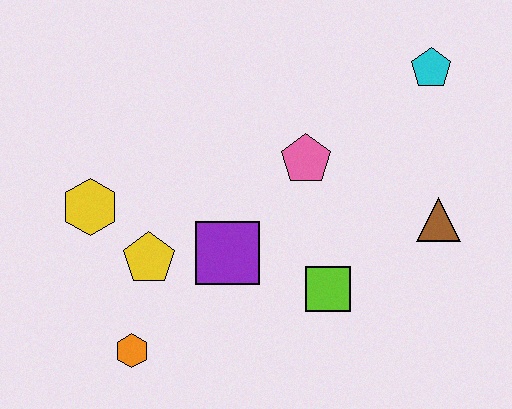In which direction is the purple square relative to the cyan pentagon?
The purple square is to the left of the cyan pentagon.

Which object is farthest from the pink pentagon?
The orange hexagon is farthest from the pink pentagon.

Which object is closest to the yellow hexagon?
The yellow pentagon is closest to the yellow hexagon.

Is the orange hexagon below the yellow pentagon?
Yes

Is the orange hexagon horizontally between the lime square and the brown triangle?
No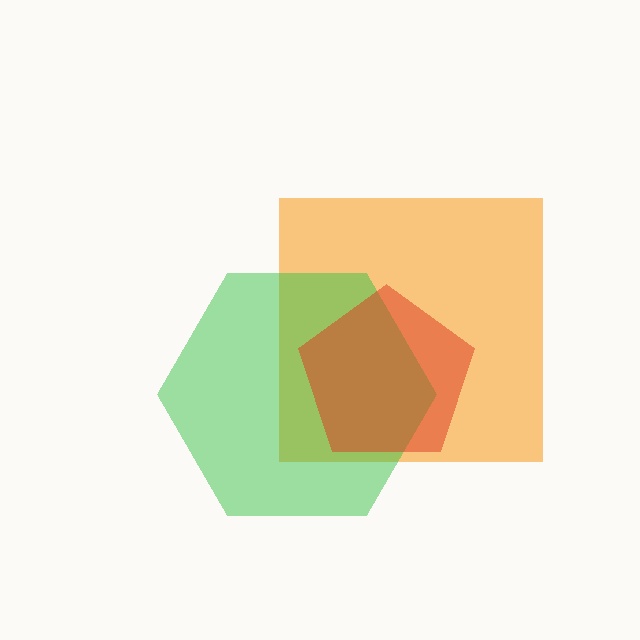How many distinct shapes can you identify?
There are 3 distinct shapes: an orange square, a green hexagon, a red pentagon.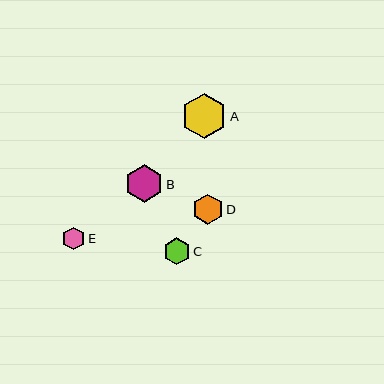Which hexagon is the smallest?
Hexagon E is the smallest with a size of approximately 22 pixels.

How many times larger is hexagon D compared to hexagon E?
Hexagon D is approximately 1.3 times the size of hexagon E.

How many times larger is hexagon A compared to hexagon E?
Hexagon A is approximately 2.0 times the size of hexagon E.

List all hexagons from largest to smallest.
From largest to smallest: A, B, D, C, E.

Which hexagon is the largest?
Hexagon A is the largest with a size of approximately 45 pixels.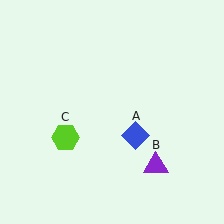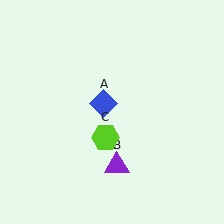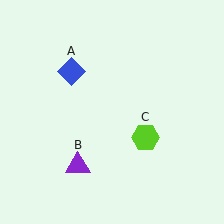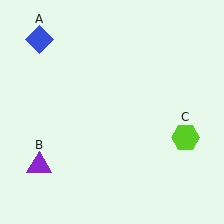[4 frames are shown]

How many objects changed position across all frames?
3 objects changed position: blue diamond (object A), purple triangle (object B), lime hexagon (object C).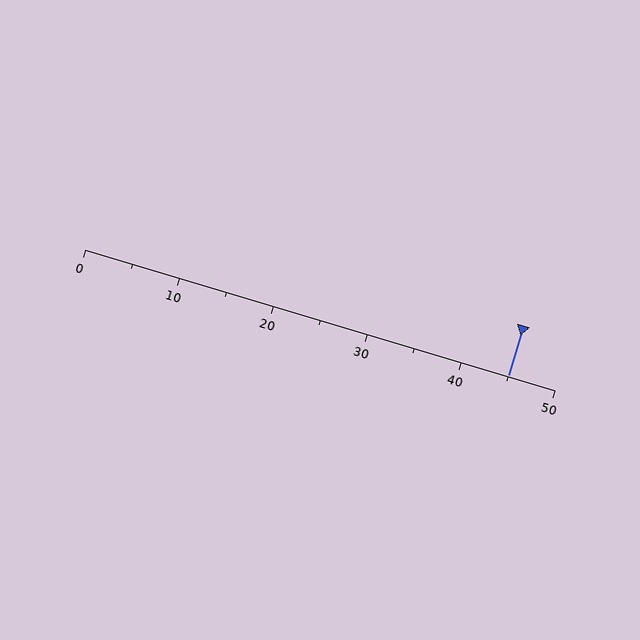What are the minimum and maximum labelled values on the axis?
The axis runs from 0 to 50.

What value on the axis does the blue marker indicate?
The marker indicates approximately 45.